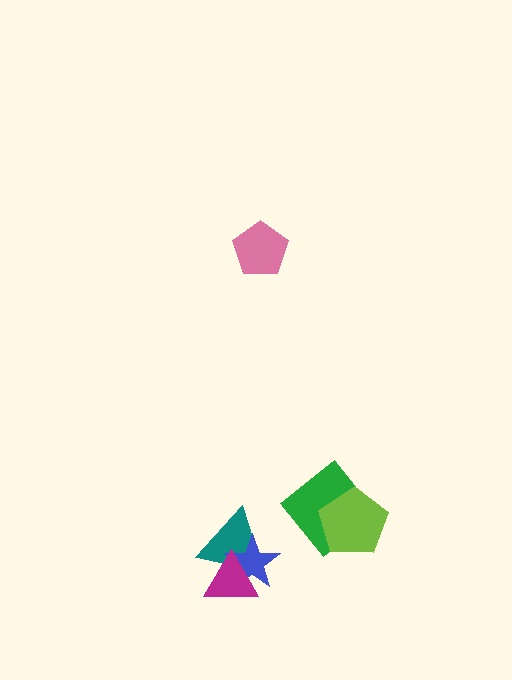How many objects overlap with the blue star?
2 objects overlap with the blue star.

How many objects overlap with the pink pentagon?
0 objects overlap with the pink pentagon.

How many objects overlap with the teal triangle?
2 objects overlap with the teal triangle.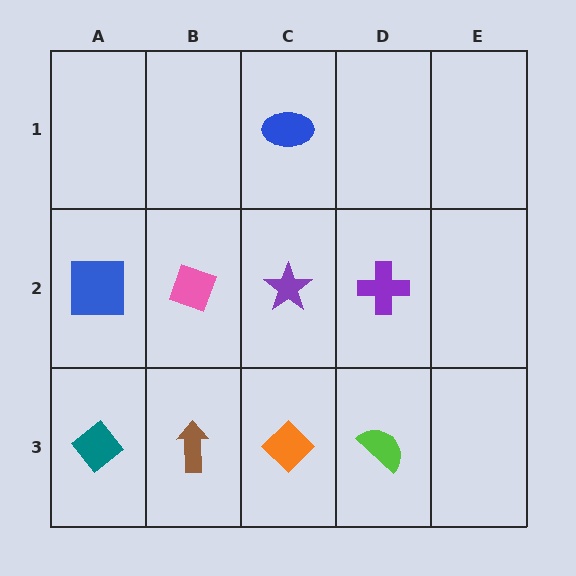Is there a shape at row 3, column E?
No, that cell is empty.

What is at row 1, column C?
A blue ellipse.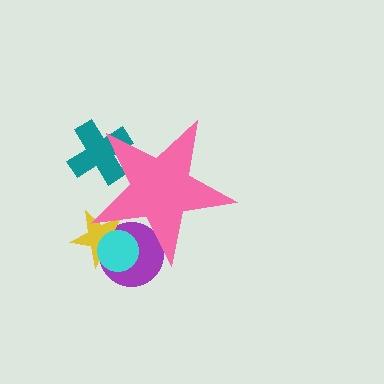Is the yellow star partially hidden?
Yes, the yellow star is partially hidden behind the pink star.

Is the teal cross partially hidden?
Yes, the teal cross is partially hidden behind the pink star.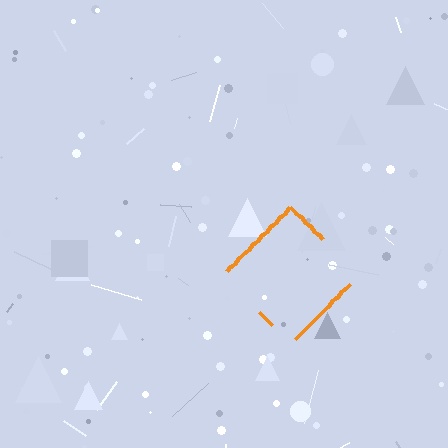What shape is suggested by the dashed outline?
The dashed outline suggests a diamond.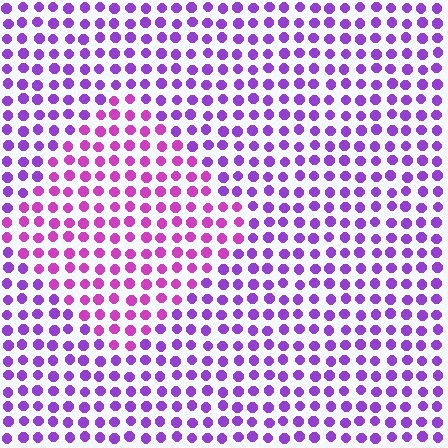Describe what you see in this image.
The image is filled with small purple elements in a uniform arrangement. A diamond-shaped region is visible where the elements are tinted to a slightly different hue, forming a subtle color boundary.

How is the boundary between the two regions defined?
The boundary is defined purely by a slight shift in hue (about 31 degrees). Spacing, size, and orientation are identical on both sides.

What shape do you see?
I see a diamond.